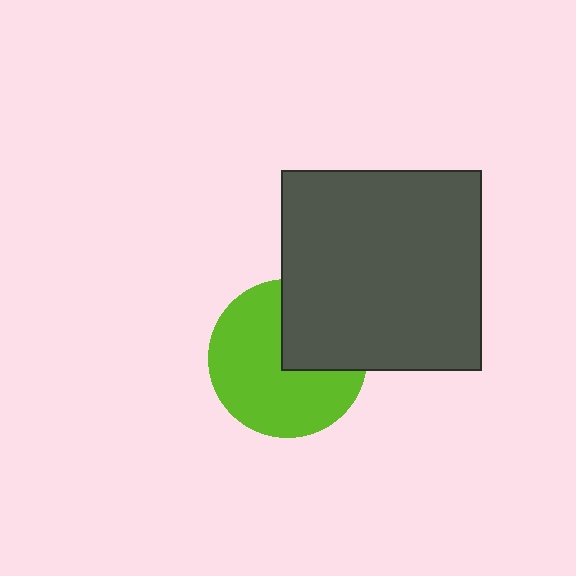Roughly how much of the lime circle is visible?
Most of it is visible (roughly 67%).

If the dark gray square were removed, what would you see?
You would see the complete lime circle.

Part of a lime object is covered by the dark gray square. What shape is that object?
It is a circle.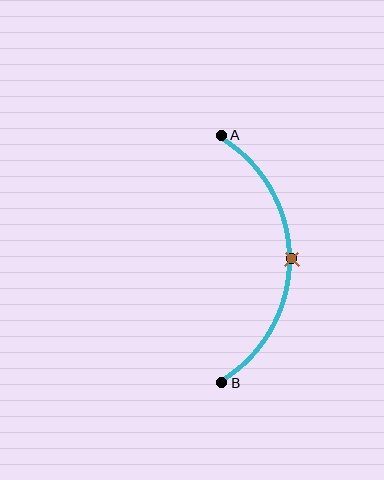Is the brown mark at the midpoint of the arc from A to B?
Yes. The brown mark lies on the arc at equal arc-length from both A and B — it is the arc midpoint.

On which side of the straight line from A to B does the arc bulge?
The arc bulges to the right of the straight line connecting A and B.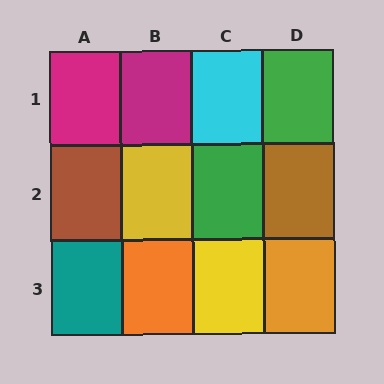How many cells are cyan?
1 cell is cyan.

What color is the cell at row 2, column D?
Brown.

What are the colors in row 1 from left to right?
Magenta, magenta, cyan, green.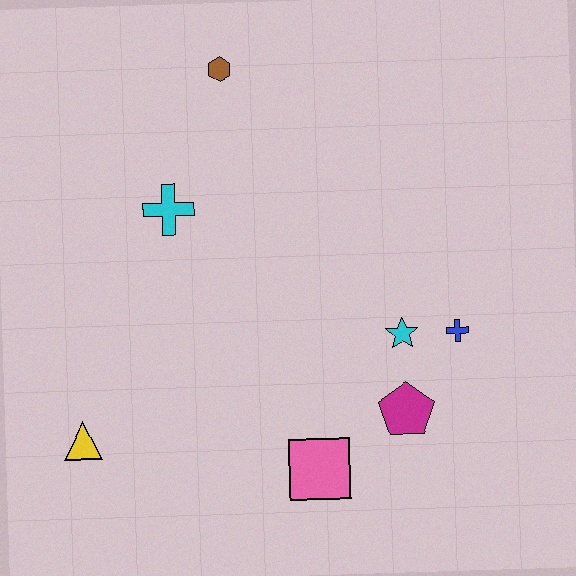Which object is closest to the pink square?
The magenta pentagon is closest to the pink square.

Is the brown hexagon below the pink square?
No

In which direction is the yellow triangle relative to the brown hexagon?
The yellow triangle is below the brown hexagon.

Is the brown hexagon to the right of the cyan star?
No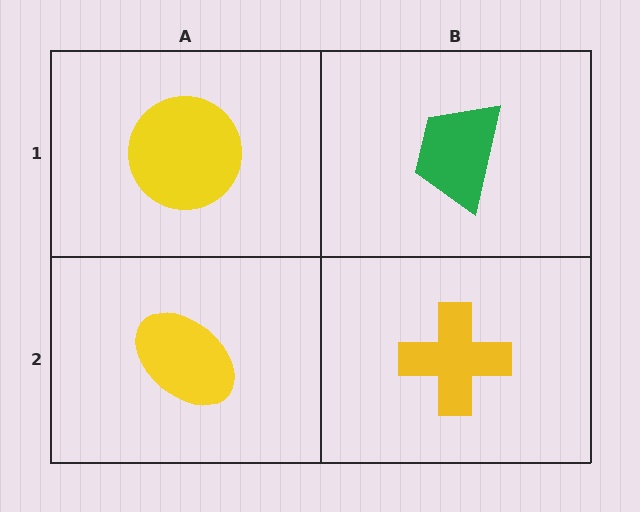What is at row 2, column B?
A yellow cross.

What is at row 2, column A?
A yellow ellipse.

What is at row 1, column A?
A yellow circle.